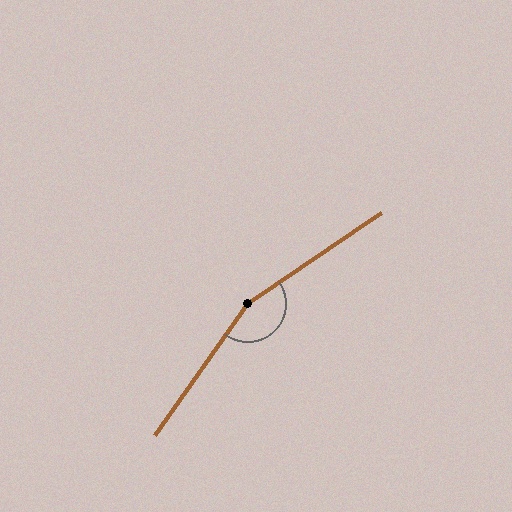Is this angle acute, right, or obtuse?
It is obtuse.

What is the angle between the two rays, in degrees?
Approximately 160 degrees.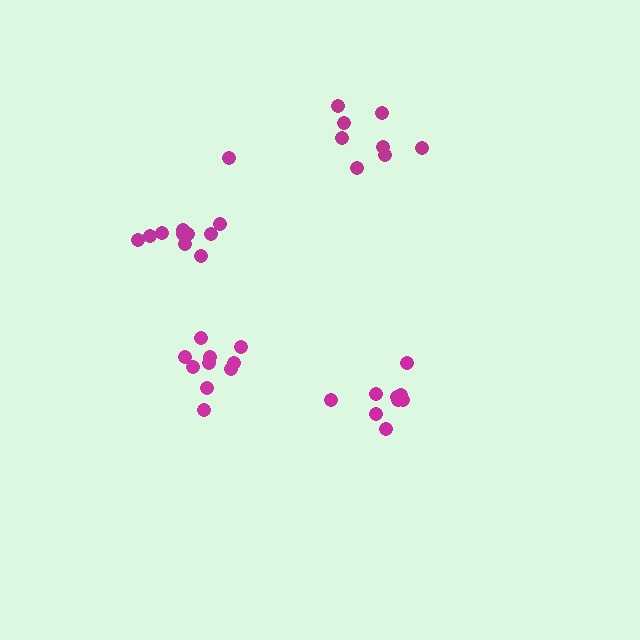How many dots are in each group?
Group 1: 9 dots, Group 2: 11 dots, Group 3: 10 dots, Group 4: 8 dots (38 total).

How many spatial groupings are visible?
There are 4 spatial groupings.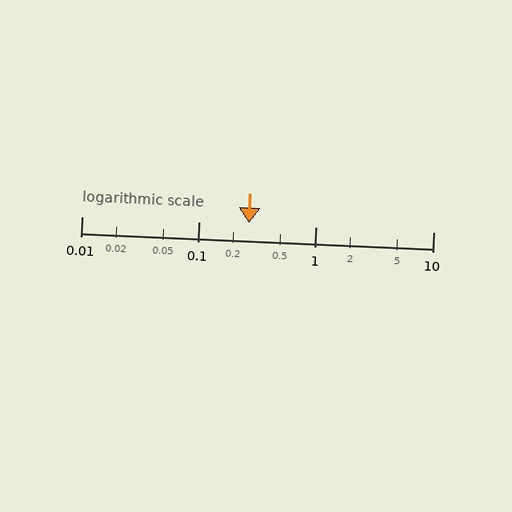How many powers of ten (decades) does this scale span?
The scale spans 3 decades, from 0.01 to 10.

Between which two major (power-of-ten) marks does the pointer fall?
The pointer is between 0.1 and 1.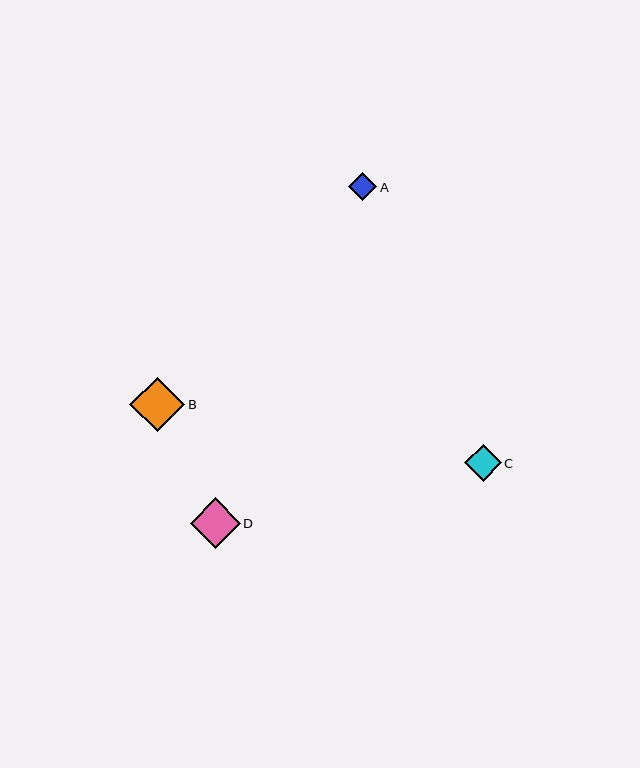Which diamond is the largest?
Diamond B is the largest with a size of approximately 55 pixels.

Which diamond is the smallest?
Diamond A is the smallest with a size of approximately 28 pixels.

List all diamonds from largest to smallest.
From largest to smallest: B, D, C, A.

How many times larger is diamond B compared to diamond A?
Diamond B is approximately 1.9 times the size of diamond A.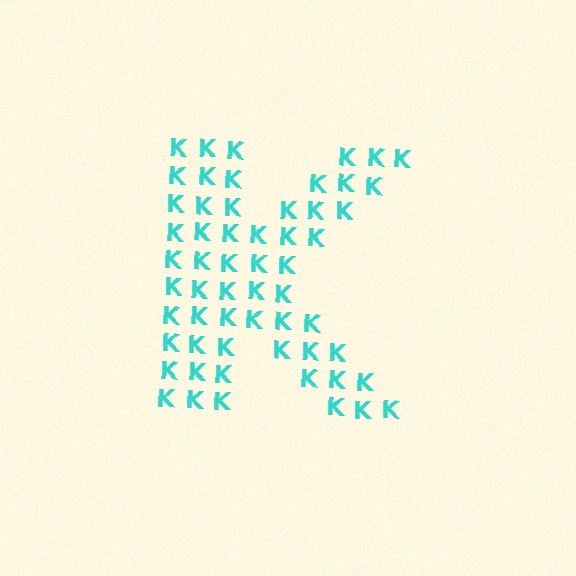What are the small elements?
The small elements are letter K's.